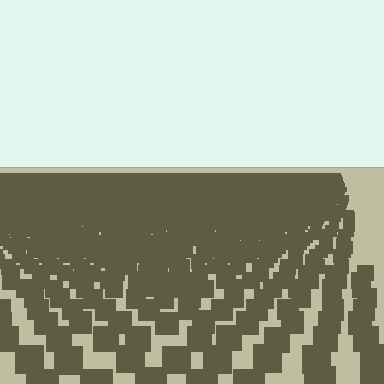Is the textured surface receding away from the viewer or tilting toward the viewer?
The surface is receding away from the viewer. Texture elements get smaller and denser toward the top.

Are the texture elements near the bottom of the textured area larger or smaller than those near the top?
Larger. Near the bottom, elements are closer to the viewer and appear at a bigger on-screen size.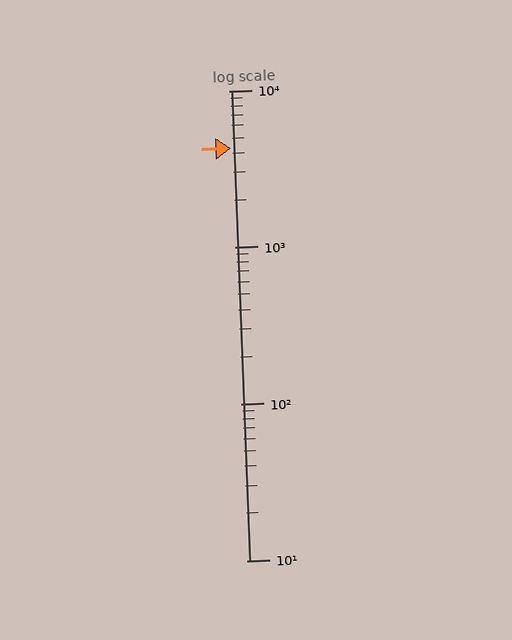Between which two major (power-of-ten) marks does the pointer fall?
The pointer is between 1000 and 10000.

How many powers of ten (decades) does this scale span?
The scale spans 3 decades, from 10 to 10000.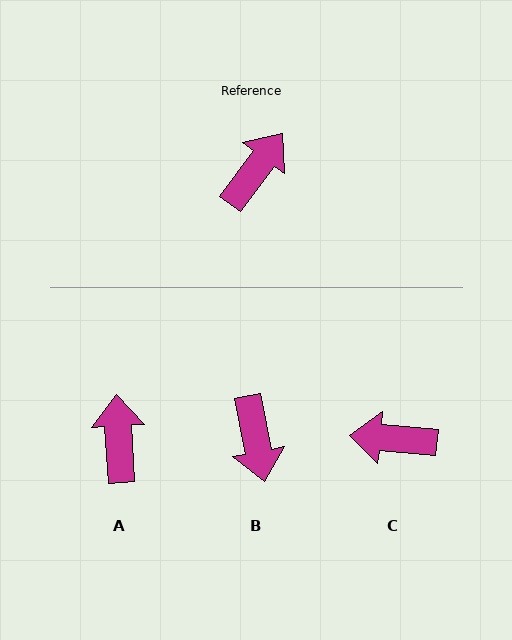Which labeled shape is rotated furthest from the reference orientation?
B, about 133 degrees away.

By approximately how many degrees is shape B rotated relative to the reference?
Approximately 133 degrees clockwise.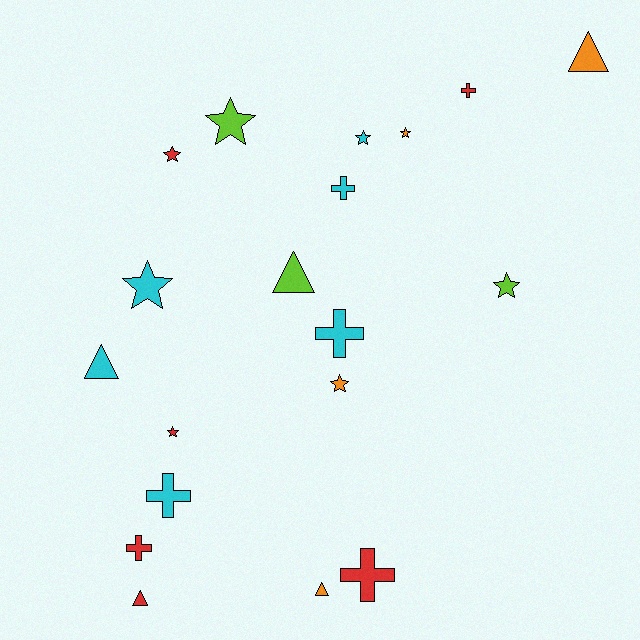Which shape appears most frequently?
Star, with 8 objects.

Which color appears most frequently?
Cyan, with 6 objects.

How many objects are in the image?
There are 19 objects.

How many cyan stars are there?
There are 2 cyan stars.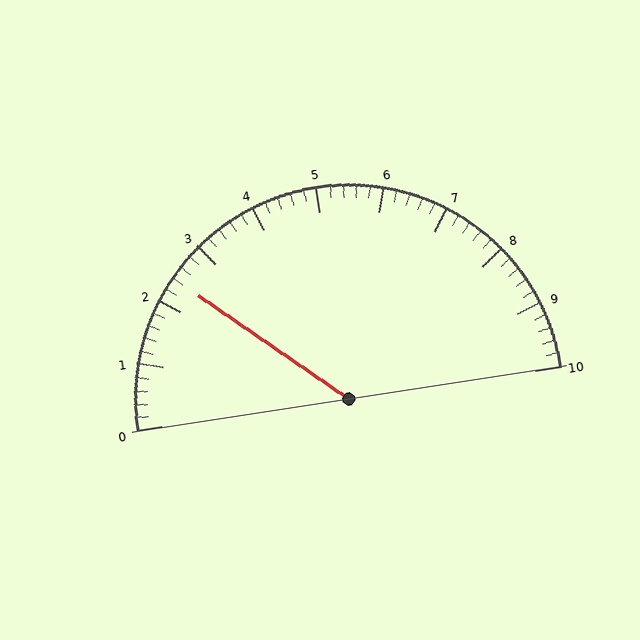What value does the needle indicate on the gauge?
The needle indicates approximately 2.4.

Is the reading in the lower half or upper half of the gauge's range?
The reading is in the lower half of the range (0 to 10).